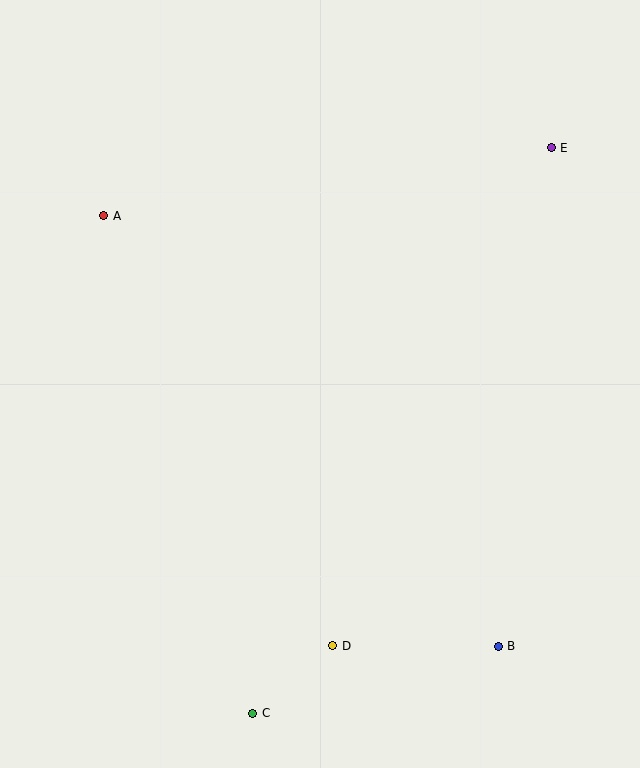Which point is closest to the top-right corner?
Point E is closest to the top-right corner.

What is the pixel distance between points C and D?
The distance between C and D is 104 pixels.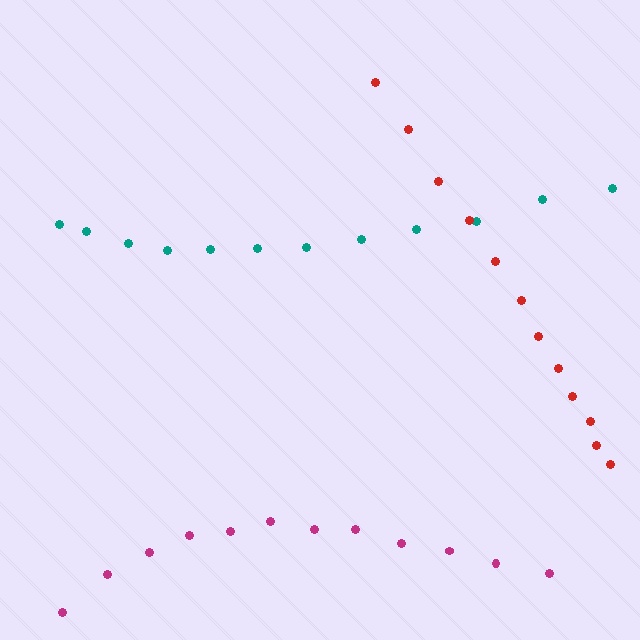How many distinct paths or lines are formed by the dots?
There are 3 distinct paths.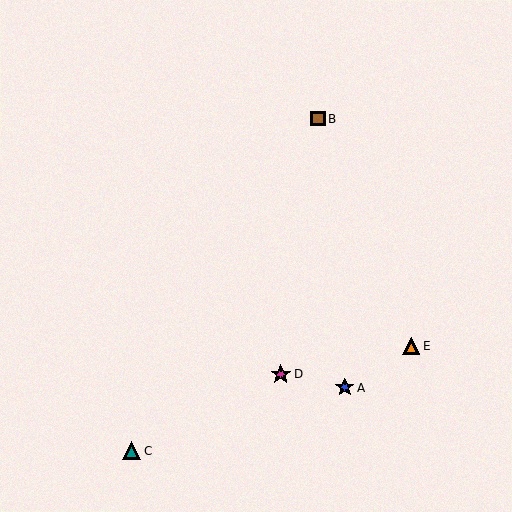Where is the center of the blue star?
The center of the blue star is at (345, 388).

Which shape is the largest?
The magenta star (labeled D) is the largest.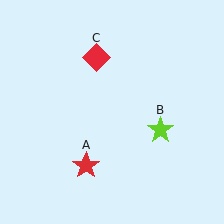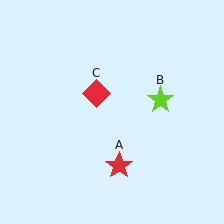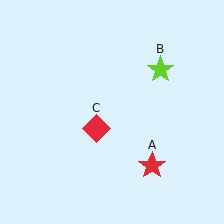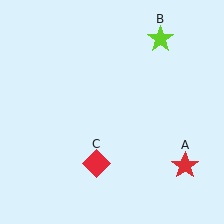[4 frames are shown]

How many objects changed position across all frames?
3 objects changed position: red star (object A), lime star (object B), red diamond (object C).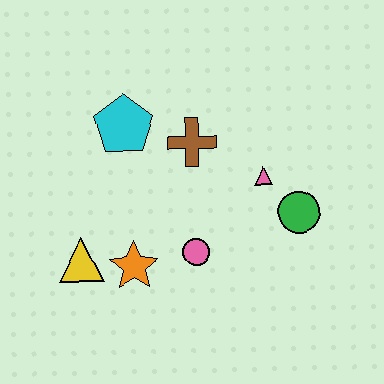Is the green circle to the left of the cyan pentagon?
No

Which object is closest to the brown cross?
The cyan pentagon is closest to the brown cross.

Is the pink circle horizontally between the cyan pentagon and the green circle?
Yes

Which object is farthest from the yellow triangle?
The green circle is farthest from the yellow triangle.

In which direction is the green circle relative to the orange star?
The green circle is to the right of the orange star.